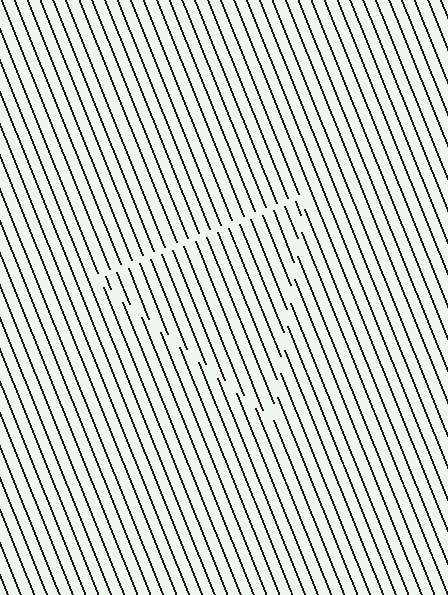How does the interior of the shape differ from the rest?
The interior of the shape contains the same grating, shifted by half a period — the contour is defined by the phase discontinuity where line-ends from the inner and outer gratings abut.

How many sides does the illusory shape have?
3 sides — the line-ends trace a triangle.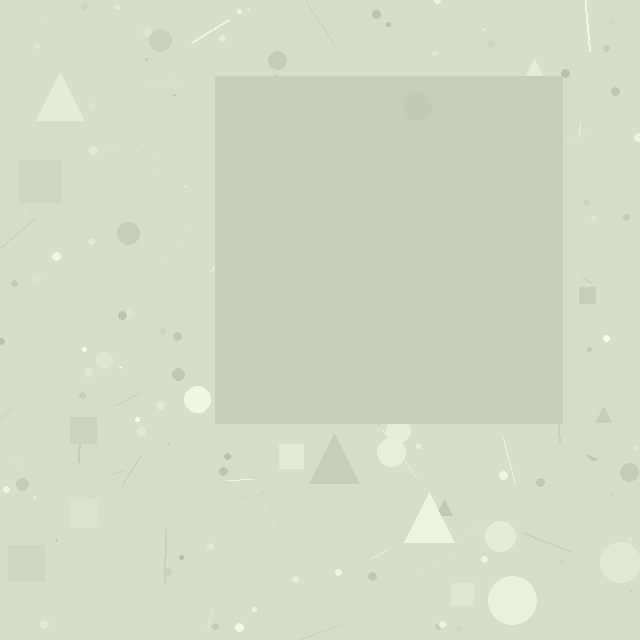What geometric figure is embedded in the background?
A square is embedded in the background.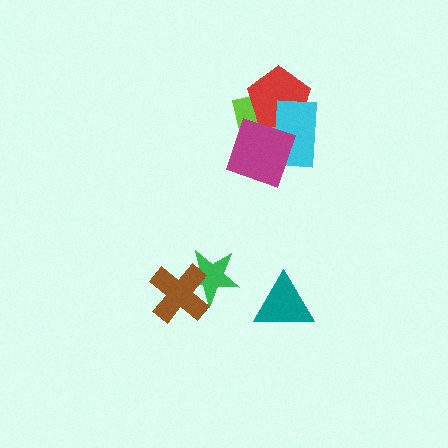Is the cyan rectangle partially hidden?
Yes, it is partially covered by another shape.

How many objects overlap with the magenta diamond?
3 objects overlap with the magenta diamond.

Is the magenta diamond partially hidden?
No, no other shape covers it.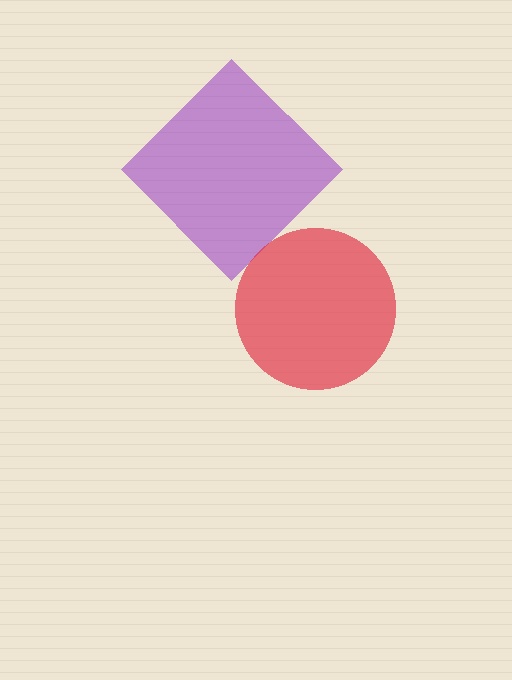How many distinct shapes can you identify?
There are 2 distinct shapes: a purple diamond, a red circle.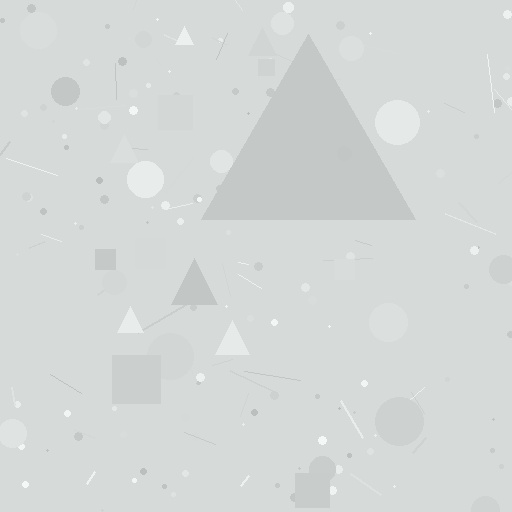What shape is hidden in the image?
A triangle is hidden in the image.